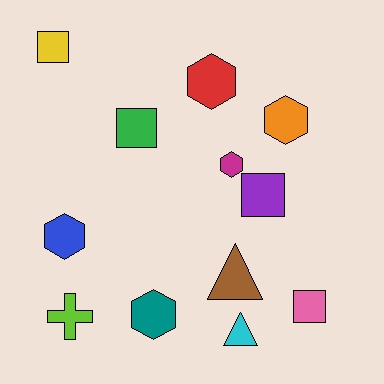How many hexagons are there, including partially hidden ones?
There are 5 hexagons.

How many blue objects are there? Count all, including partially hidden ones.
There is 1 blue object.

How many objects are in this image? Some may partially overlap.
There are 12 objects.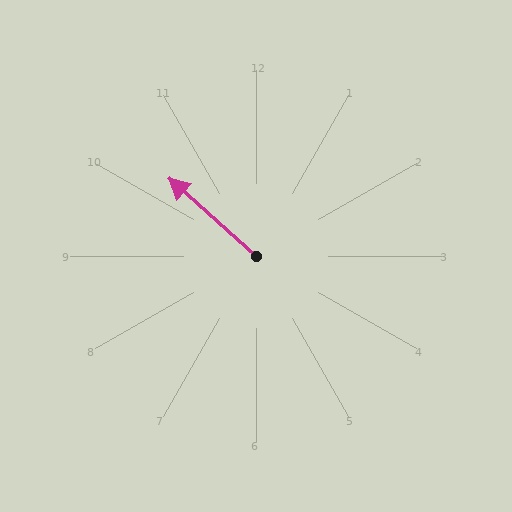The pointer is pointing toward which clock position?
Roughly 10 o'clock.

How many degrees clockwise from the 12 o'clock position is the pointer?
Approximately 312 degrees.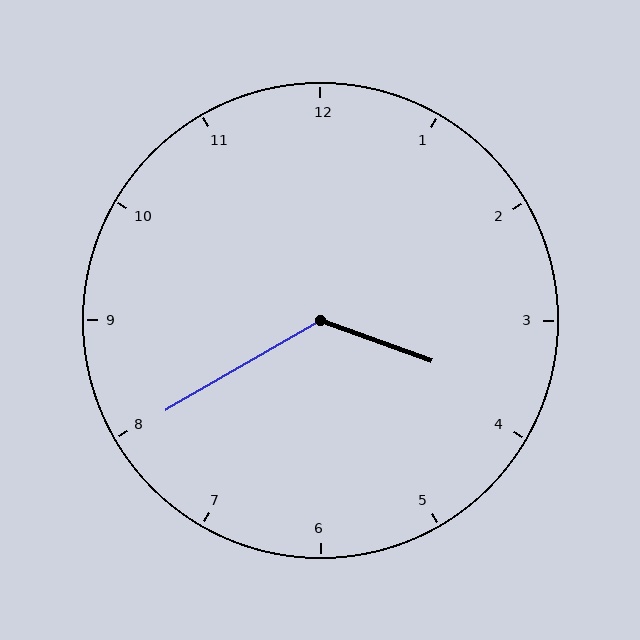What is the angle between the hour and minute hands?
Approximately 130 degrees.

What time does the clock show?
3:40.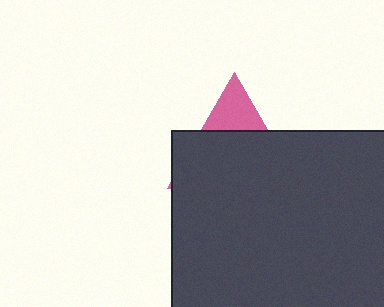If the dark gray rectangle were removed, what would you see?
You would see the complete pink triangle.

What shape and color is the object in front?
The object in front is a dark gray rectangle.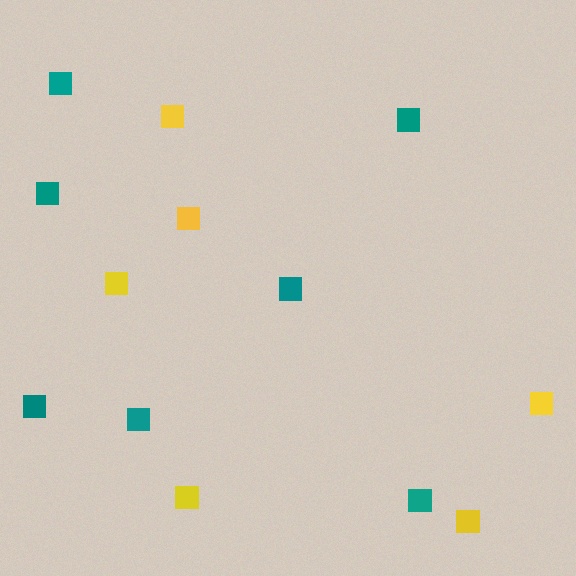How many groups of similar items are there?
There are 2 groups: one group of teal squares (7) and one group of yellow squares (6).